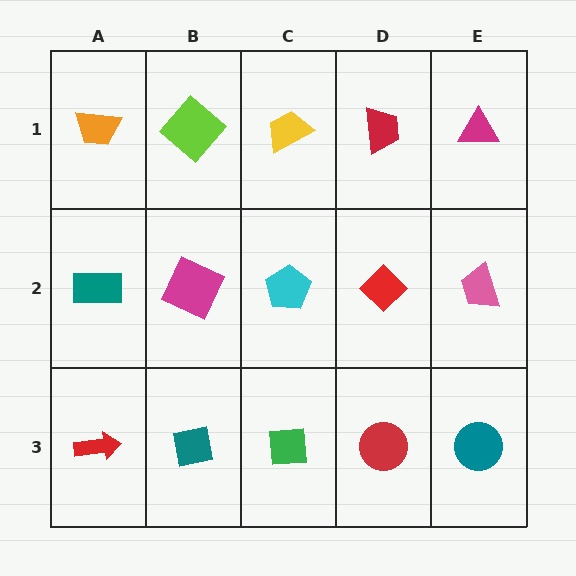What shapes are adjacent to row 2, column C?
A yellow trapezoid (row 1, column C), a green square (row 3, column C), a magenta square (row 2, column B), a red diamond (row 2, column D).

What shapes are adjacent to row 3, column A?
A teal rectangle (row 2, column A), a teal square (row 3, column B).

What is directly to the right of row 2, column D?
A pink trapezoid.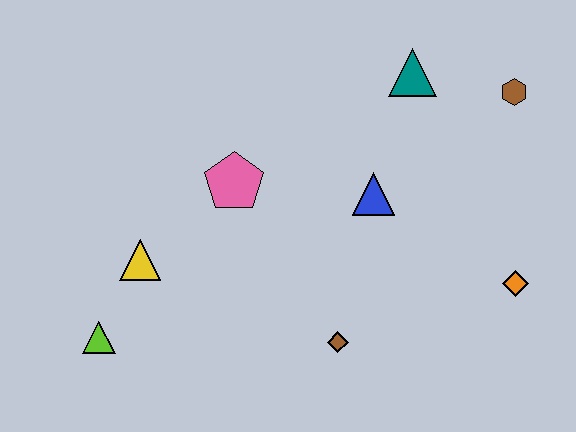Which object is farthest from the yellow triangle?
The brown hexagon is farthest from the yellow triangle.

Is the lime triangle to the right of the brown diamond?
No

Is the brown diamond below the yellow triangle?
Yes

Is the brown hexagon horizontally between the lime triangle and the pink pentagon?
No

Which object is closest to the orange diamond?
The blue triangle is closest to the orange diamond.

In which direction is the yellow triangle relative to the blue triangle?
The yellow triangle is to the left of the blue triangle.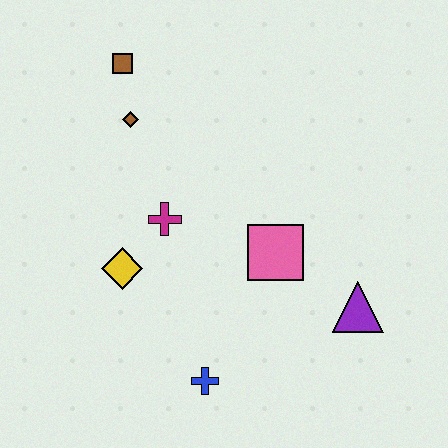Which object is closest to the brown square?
The brown diamond is closest to the brown square.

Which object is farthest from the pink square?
The brown square is farthest from the pink square.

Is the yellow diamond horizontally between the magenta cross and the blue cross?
No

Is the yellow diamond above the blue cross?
Yes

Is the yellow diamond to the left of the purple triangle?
Yes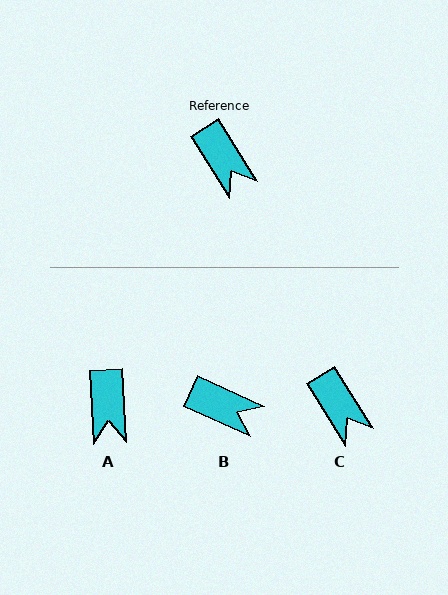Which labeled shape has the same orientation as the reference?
C.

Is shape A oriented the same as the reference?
No, it is off by about 28 degrees.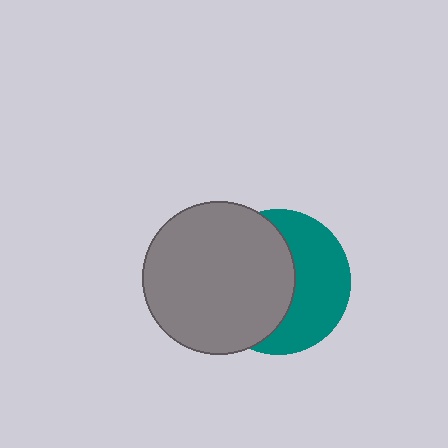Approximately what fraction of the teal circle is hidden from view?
Roughly 53% of the teal circle is hidden behind the gray circle.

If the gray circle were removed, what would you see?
You would see the complete teal circle.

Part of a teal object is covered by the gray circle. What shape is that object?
It is a circle.